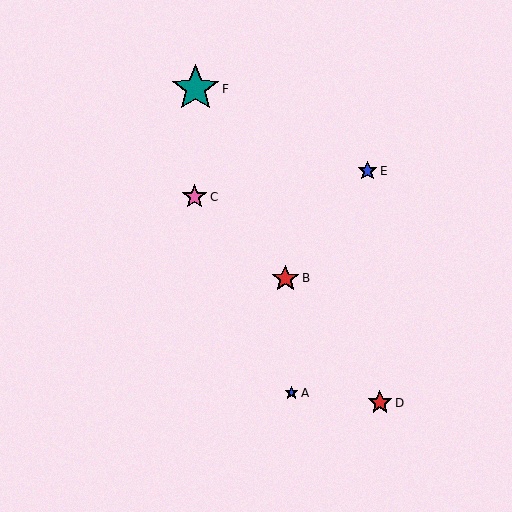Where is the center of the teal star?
The center of the teal star is at (195, 89).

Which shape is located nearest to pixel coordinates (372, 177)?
The blue star (labeled E) at (368, 171) is nearest to that location.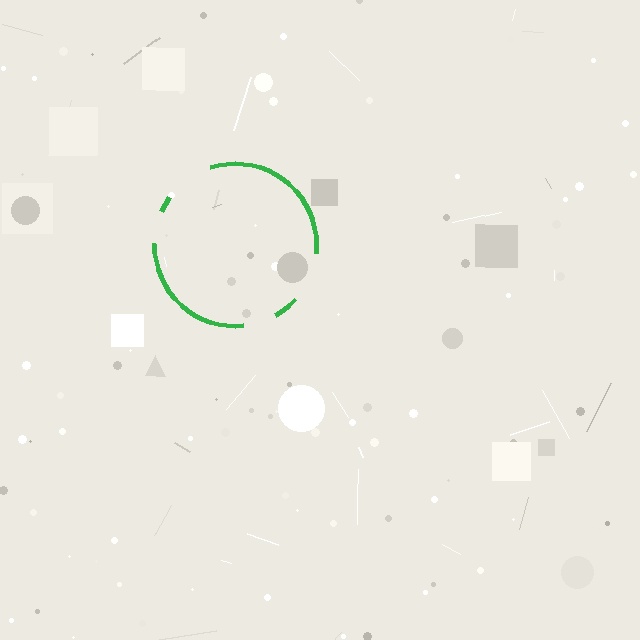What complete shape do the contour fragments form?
The contour fragments form a circle.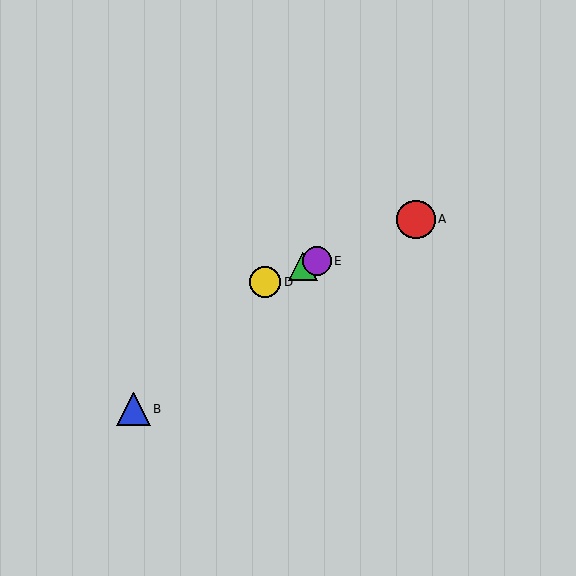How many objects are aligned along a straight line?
4 objects (A, C, D, E) are aligned along a straight line.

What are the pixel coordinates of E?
Object E is at (317, 261).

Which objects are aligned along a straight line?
Objects A, C, D, E are aligned along a straight line.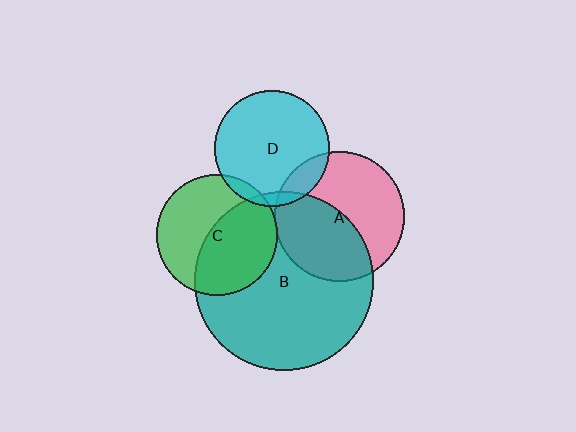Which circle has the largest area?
Circle B (teal).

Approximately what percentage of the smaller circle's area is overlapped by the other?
Approximately 50%.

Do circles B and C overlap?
Yes.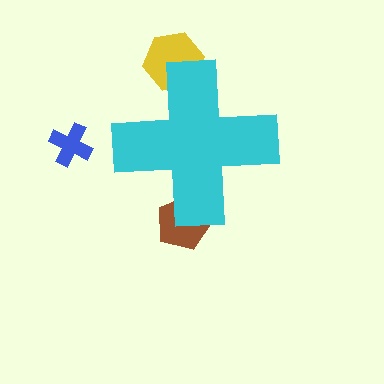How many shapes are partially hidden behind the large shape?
2 shapes are partially hidden.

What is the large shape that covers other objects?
A cyan cross.